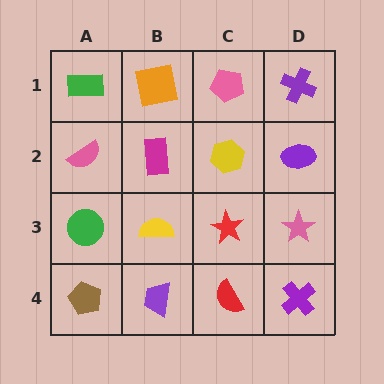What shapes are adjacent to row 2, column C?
A pink pentagon (row 1, column C), a red star (row 3, column C), a magenta rectangle (row 2, column B), a purple ellipse (row 2, column D).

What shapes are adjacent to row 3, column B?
A magenta rectangle (row 2, column B), a purple trapezoid (row 4, column B), a green circle (row 3, column A), a red star (row 3, column C).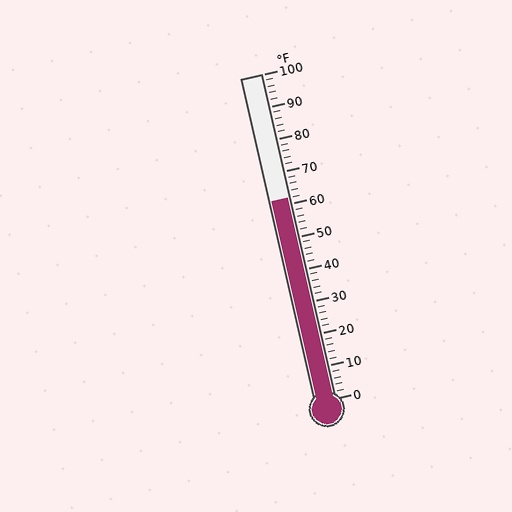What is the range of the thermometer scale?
The thermometer scale ranges from 0°F to 100°F.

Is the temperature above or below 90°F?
The temperature is below 90°F.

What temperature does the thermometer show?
The thermometer shows approximately 62°F.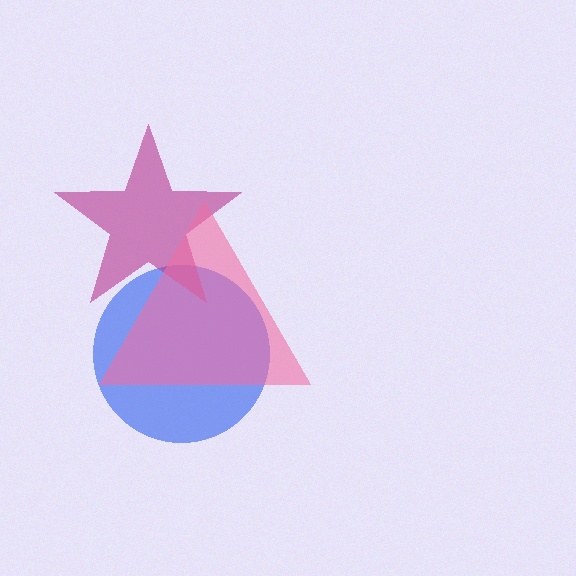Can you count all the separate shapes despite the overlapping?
Yes, there are 3 separate shapes.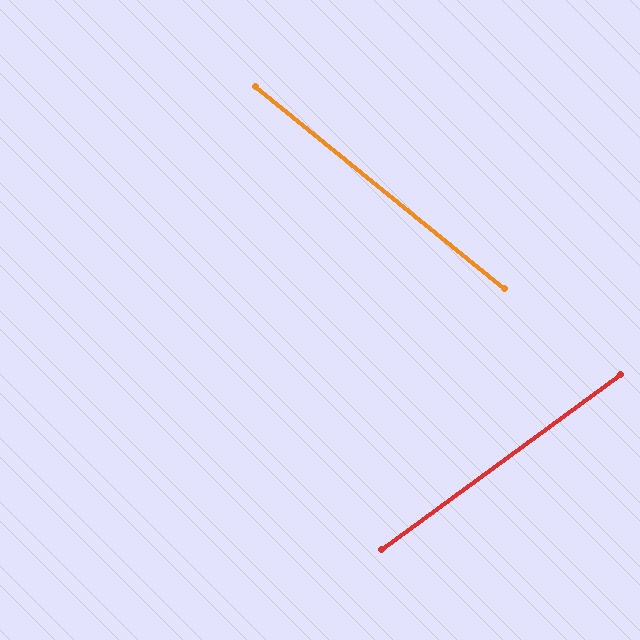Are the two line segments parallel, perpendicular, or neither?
Neither parallel nor perpendicular — they differ by about 75°.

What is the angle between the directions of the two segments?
Approximately 75 degrees.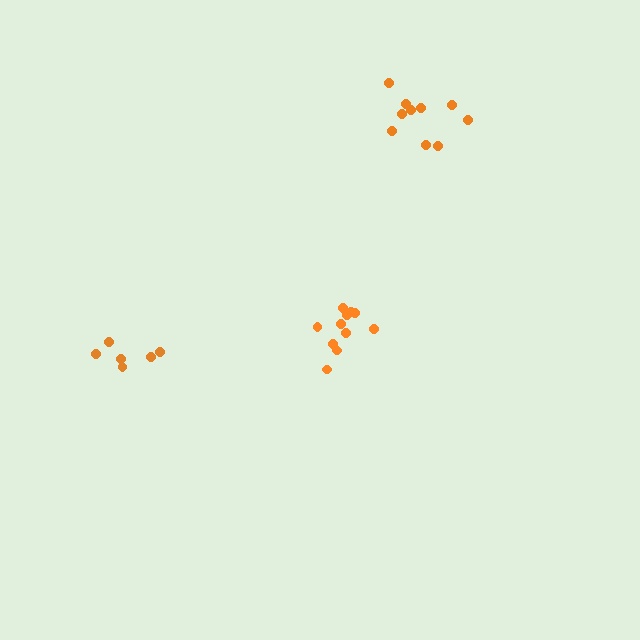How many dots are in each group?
Group 1: 6 dots, Group 2: 11 dots, Group 3: 10 dots (27 total).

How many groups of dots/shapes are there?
There are 3 groups.